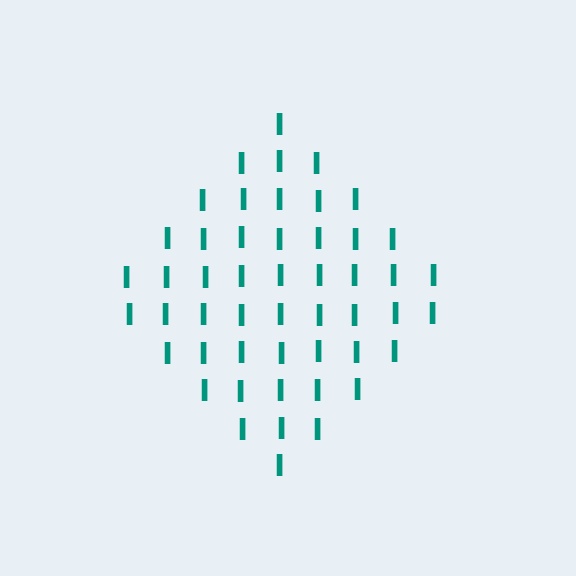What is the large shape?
The large shape is a diamond.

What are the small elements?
The small elements are letter I's.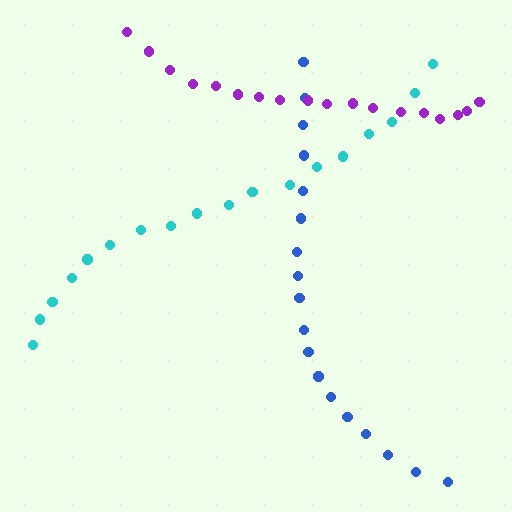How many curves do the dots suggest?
There are 3 distinct paths.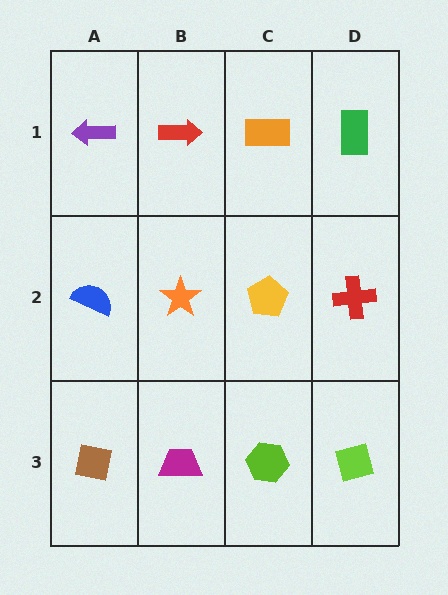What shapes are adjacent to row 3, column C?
A yellow pentagon (row 2, column C), a magenta trapezoid (row 3, column B), a lime diamond (row 3, column D).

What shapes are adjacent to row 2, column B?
A red arrow (row 1, column B), a magenta trapezoid (row 3, column B), a blue semicircle (row 2, column A), a yellow pentagon (row 2, column C).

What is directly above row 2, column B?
A red arrow.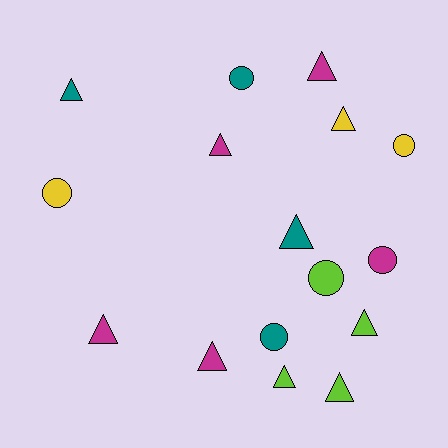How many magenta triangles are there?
There are 4 magenta triangles.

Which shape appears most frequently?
Triangle, with 10 objects.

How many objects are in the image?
There are 16 objects.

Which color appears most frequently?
Magenta, with 5 objects.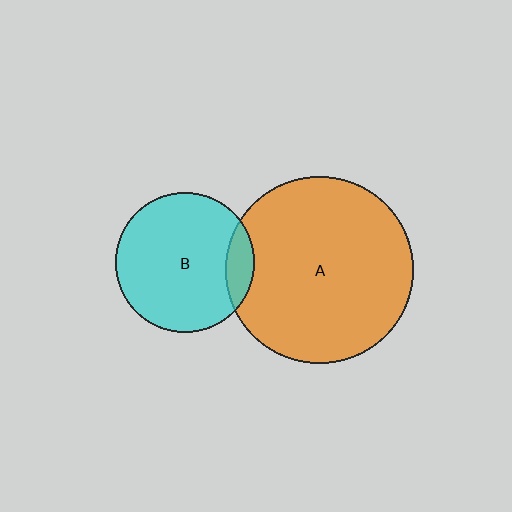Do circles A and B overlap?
Yes.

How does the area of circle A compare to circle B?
Approximately 1.8 times.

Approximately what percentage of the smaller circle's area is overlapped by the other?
Approximately 10%.